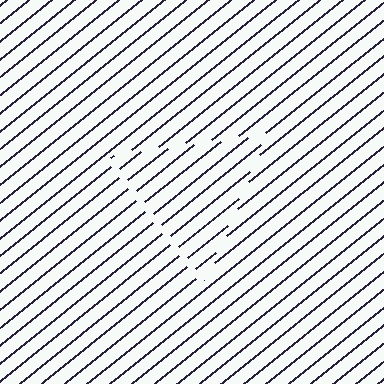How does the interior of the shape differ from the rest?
The interior of the shape contains the same grating, shifted by half a period — the contour is defined by the phase discontinuity where line-ends from the inner and outer gratings abut.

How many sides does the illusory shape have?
3 sides — the line-ends trace a triangle.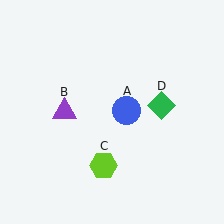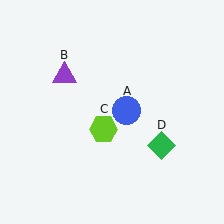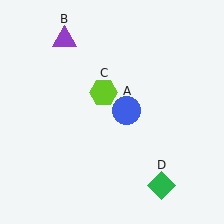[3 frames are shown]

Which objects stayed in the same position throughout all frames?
Blue circle (object A) remained stationary.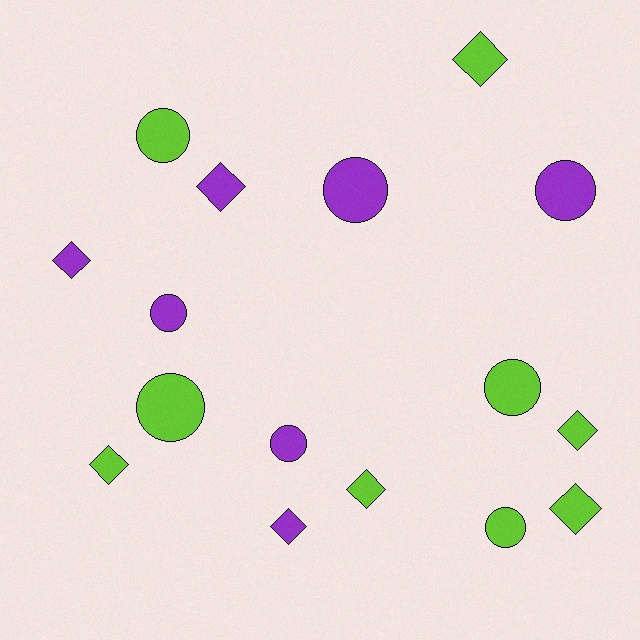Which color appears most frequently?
Lime, with 9 objects.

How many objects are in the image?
There are 16 objects.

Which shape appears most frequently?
Diamond, with 8 objects.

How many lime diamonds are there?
There are 5 lime diamonds.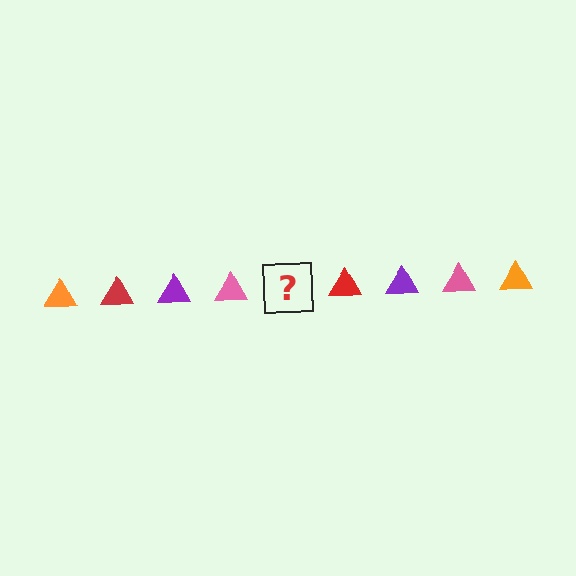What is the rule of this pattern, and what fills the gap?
The rule is that the pattern cycles through orange, red, purple, pink triangles. The gap should be filled with an orange triangle.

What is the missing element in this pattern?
The missing element is an orange triangle.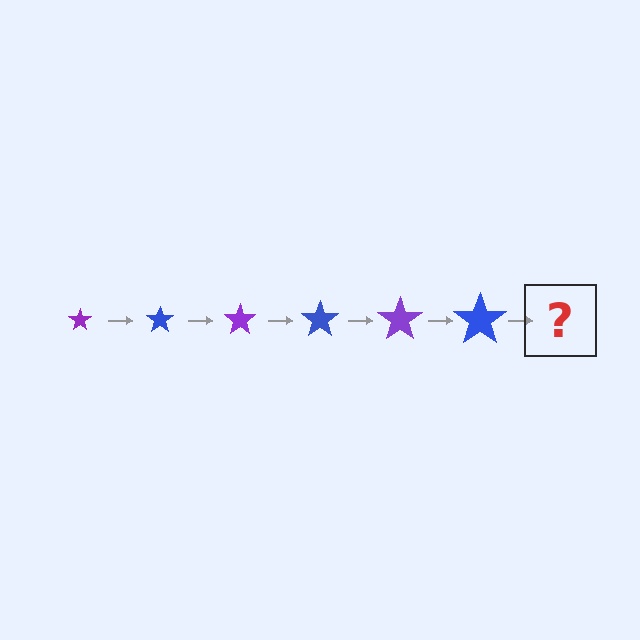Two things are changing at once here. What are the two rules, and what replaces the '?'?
The two rules are that the star grows larger each step and the color cycles through purple and blue. The '?' should be a purple star, larger than the previous one.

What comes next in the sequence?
The next element should be a purple star, larger than the previous one.